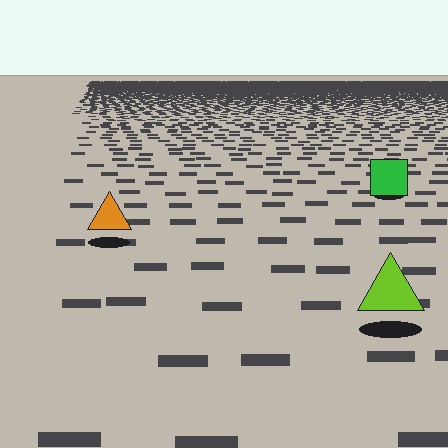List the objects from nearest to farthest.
From nearest to farthest: the lime triangle, the orange triangle, the green square.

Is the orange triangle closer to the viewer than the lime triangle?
No. The lime triangle is closer — you can tell from the texture gradient: the ground texture is coarser near it.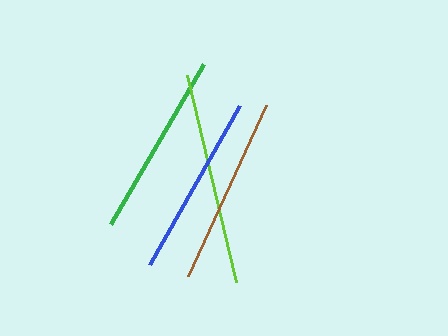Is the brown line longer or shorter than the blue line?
The brown line is longer than the blue line.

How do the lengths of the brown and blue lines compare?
The brown and blue lines are approximately the same length.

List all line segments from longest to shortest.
From longest to shortest: lime, brown, green, blue.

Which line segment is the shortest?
The blue line is the shortest at approximately 182 pixels.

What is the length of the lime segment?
The lime segment is approximately 213 pixels long.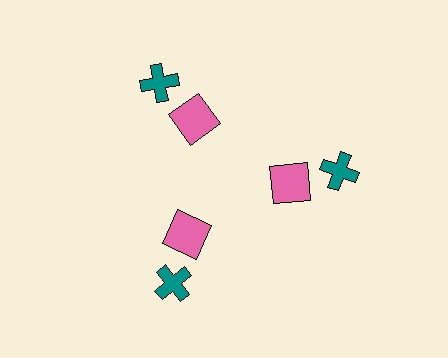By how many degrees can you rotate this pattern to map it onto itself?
The pattern maps onto itself every 120 degrees of rotation.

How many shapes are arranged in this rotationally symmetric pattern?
There are 6 shapes, arranged in 3 groups of 2.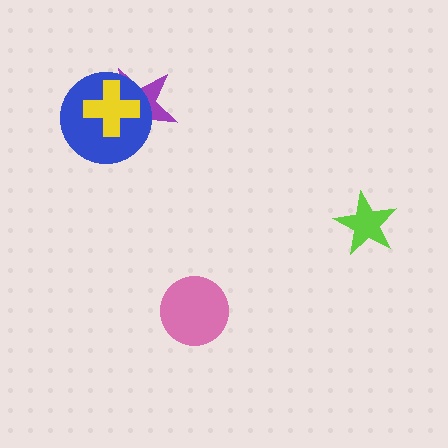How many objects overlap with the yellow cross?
2 objects overlap with the yellow cross.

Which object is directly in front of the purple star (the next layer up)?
The blue circle is directly in front of the purple star.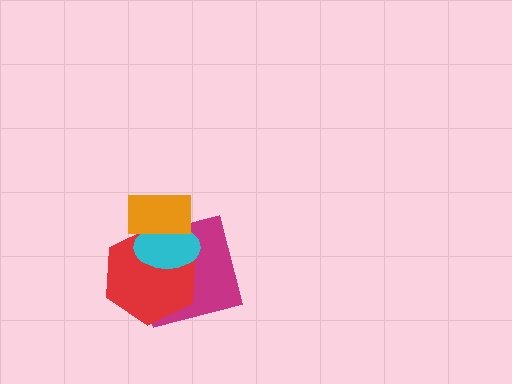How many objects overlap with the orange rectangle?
3 objects overlap with the orange rectangle.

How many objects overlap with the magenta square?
3 objects overlap with the magenta square.